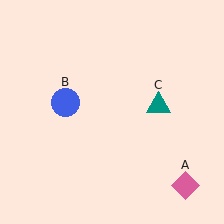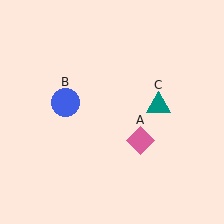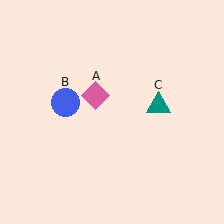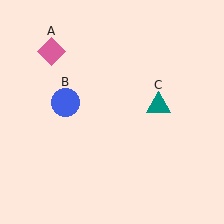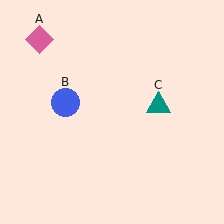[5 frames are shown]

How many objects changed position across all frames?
1 object changed position: pink diamond (object A).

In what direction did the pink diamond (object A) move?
The pink diamond (object A) moved up and to the left.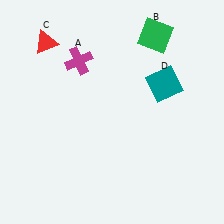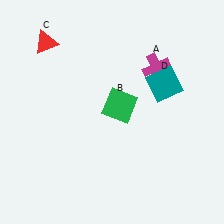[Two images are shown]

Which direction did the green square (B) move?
The green square (B) moved down.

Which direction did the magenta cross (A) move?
The magenta cross (A) moved right.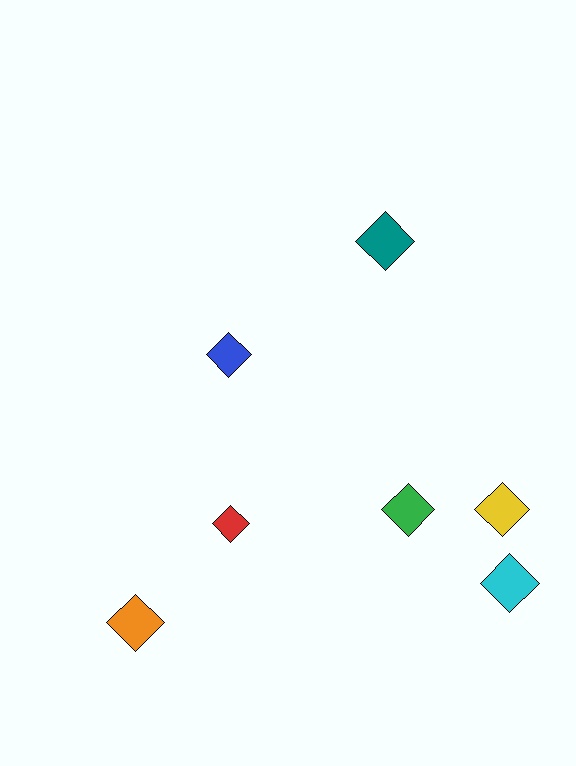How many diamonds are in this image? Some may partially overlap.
There are 7 diamonds.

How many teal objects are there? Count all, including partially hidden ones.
There is 1 teal object.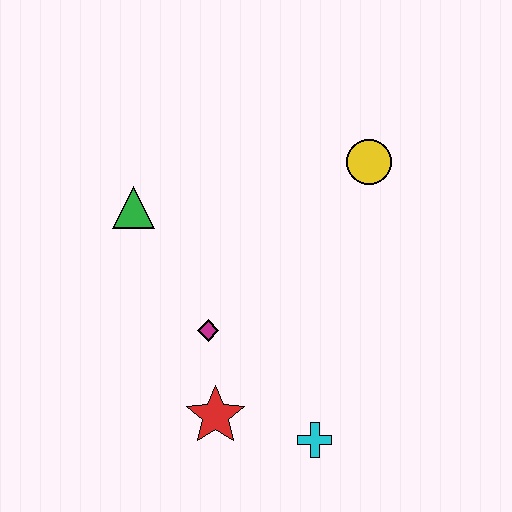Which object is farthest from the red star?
The yellow circle is farthest from the red star.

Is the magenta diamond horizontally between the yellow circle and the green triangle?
Yes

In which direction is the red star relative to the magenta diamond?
The red star is below the magenta diamond.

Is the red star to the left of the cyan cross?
Yes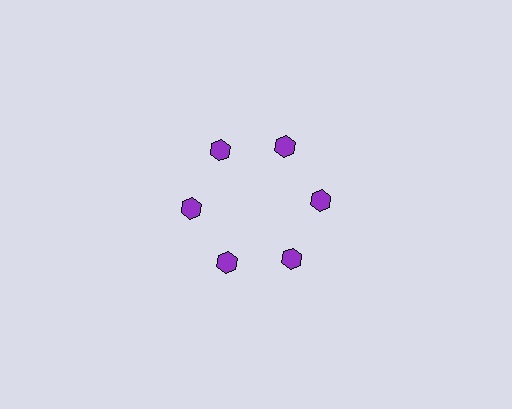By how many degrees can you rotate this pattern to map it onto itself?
The pattern maps onto itself every 60 degrees of rotation.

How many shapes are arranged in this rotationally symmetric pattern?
There are 6 shapes, arranged in 6 groups of 1.